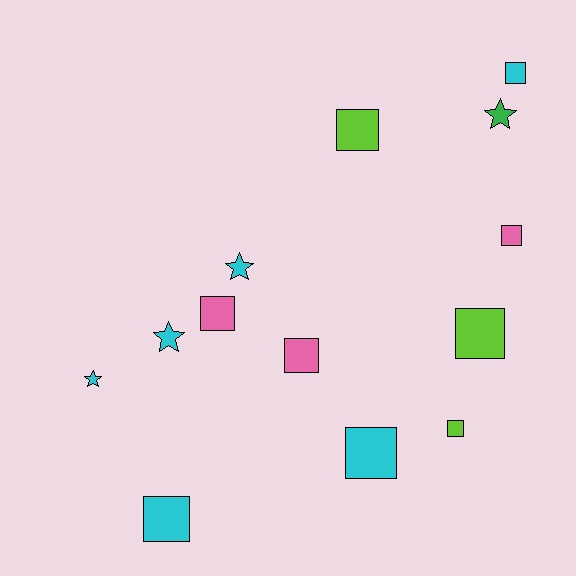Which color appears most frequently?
Cyan, with 6 objects.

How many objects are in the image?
There are 13 objects.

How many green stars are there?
There is 1 green star.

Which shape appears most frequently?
Square, with 9 objects.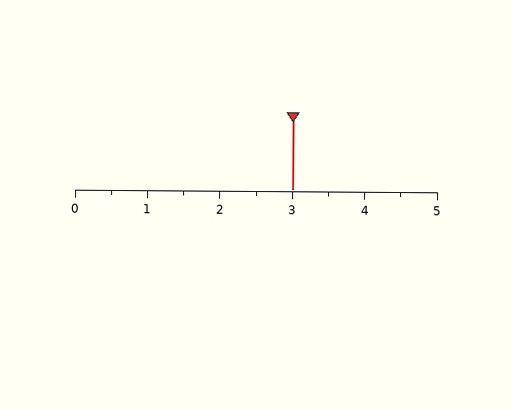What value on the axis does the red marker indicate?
The marker indicates approximately 3.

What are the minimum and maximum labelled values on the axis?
The axis runs from 0 to 5.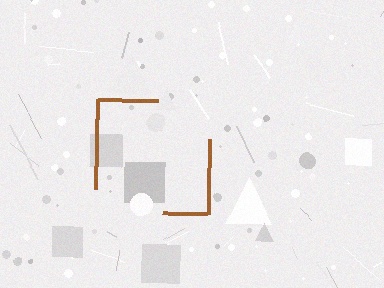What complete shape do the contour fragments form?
The contour fragments form a square.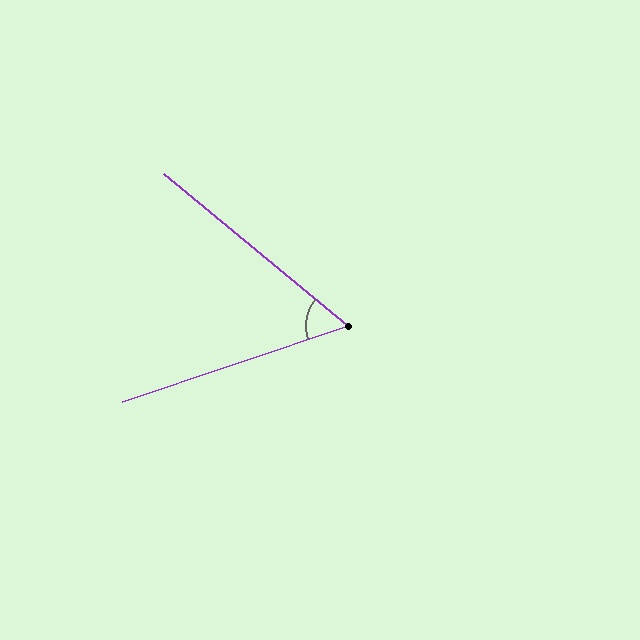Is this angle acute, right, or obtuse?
It is acute.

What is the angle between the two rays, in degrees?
Approximately 58 degrees.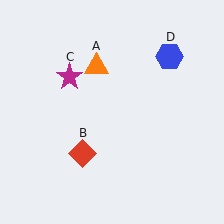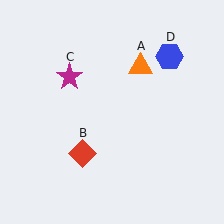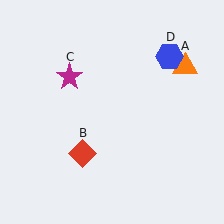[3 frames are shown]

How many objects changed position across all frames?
1 object changed position: orange triangle (object A).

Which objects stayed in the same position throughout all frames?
Red diamond (object B) and magenta star (object C) and blue hexagon (object D) remained stationary.